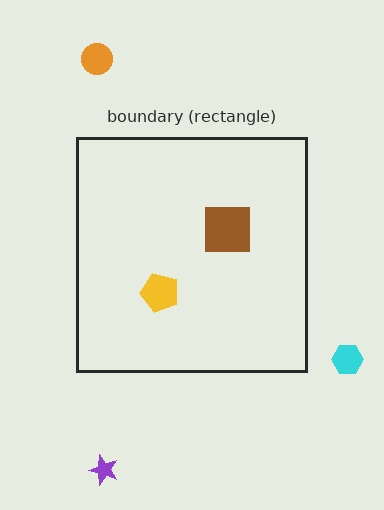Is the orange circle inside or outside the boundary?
Outside.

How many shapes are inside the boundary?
2 inside, 3 outside.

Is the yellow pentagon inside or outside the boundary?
Inside.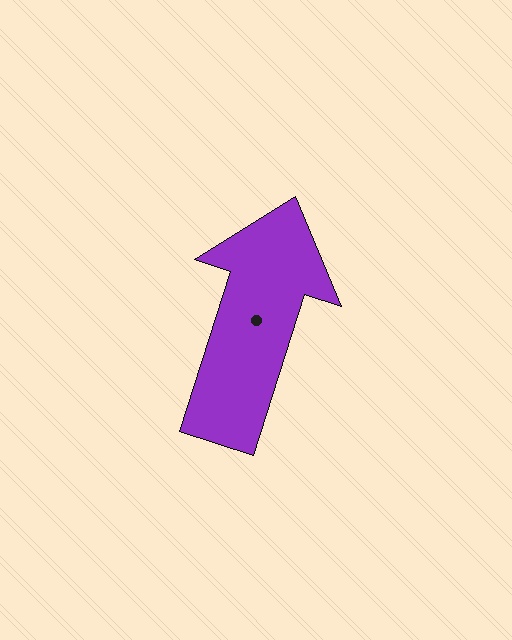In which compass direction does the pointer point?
North.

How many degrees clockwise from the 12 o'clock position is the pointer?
Approximately 18 degrees.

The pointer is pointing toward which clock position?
Roughly 1 o'clock.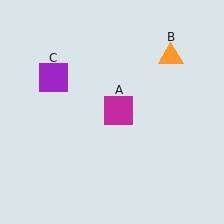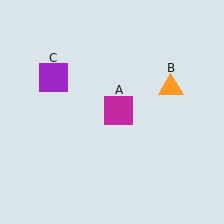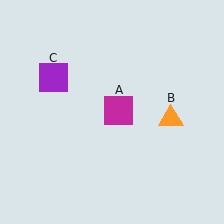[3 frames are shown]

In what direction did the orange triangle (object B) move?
The orange triangle (object B) moved down.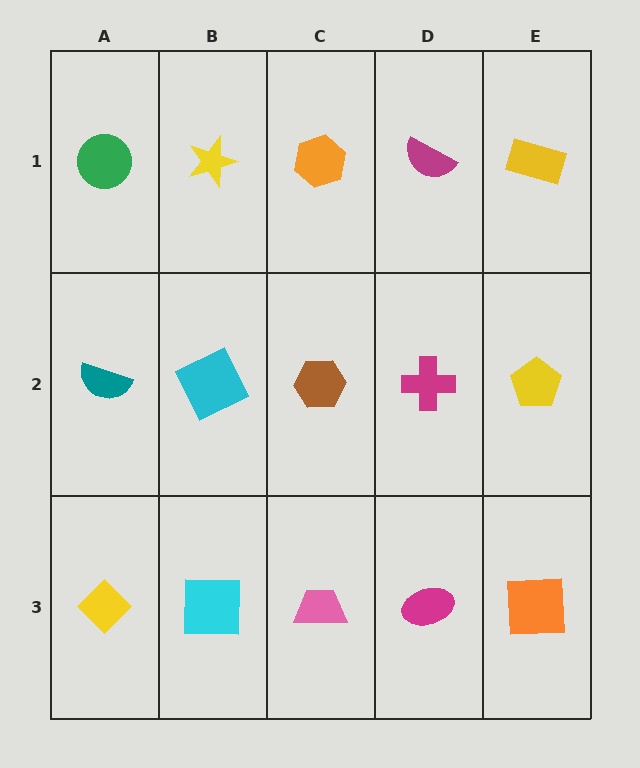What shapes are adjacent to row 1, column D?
A magenta cross (row 2, column D), an orange hexagon (row 1, column C), a yellow rectangle (row 1, column E).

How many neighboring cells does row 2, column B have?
4.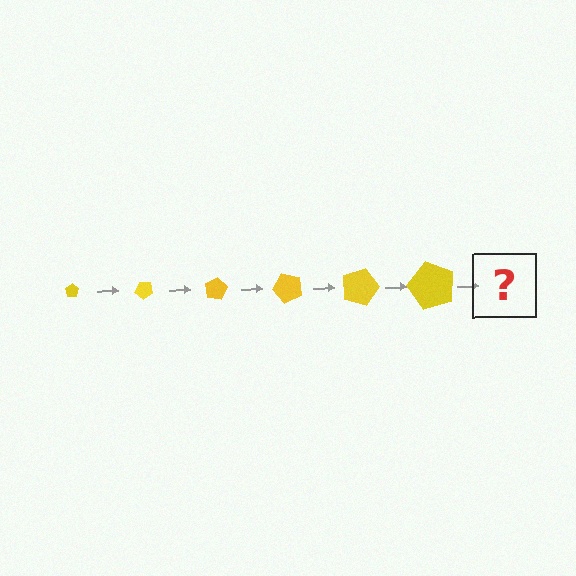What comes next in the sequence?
The next element should be a pentagon, larger than the previous one and rotated 240 degrees from the start.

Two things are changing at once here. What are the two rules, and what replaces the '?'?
The two rules are that the pentagon grows larger each step and it rotates 40 degrees each step. The '?' should be a pentagon, larger than the previous one and rotated 240 degrees from the start.